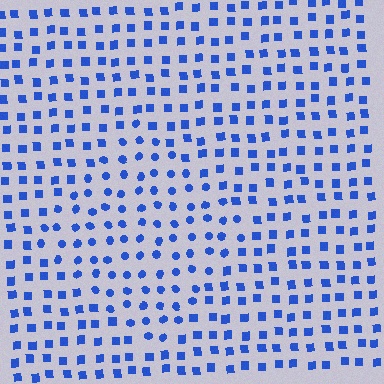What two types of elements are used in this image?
The image uses circles inside the diamond region and squares outside it.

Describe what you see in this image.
The image is filled with small blue elements arranged in a uniform grid. A diamond-shaped region contains circles, while the surrounding area contains squares. The boundary is defined purely by the change in element shape.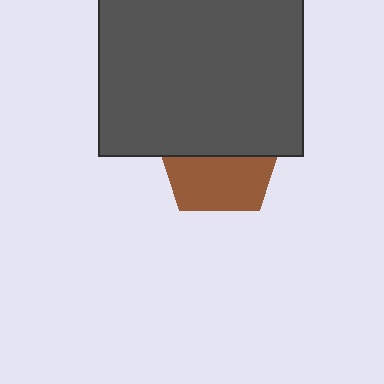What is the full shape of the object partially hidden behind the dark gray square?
The partially hidden object is a brown pentagon.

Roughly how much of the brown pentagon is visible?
About half of it is visible (roughly 47%).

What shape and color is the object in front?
The object in front is a dark gray square.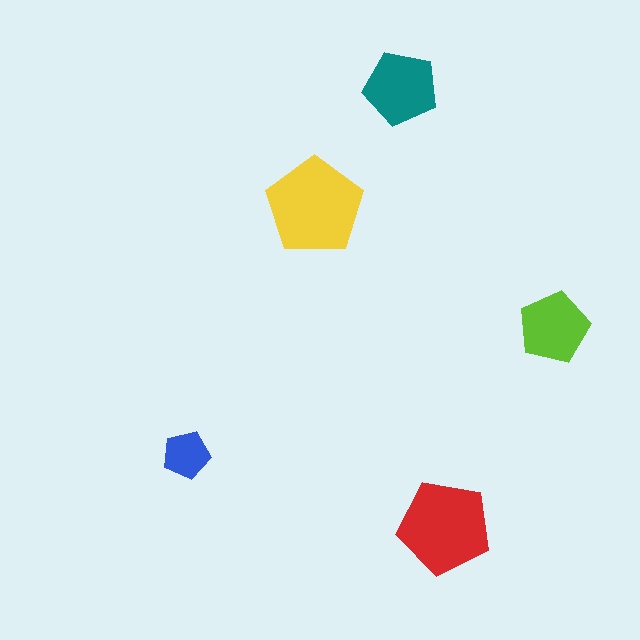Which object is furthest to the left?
The blue pentagon is leftmost.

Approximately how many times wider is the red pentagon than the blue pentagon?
About 2 times wider.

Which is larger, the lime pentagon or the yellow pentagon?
The yellow one.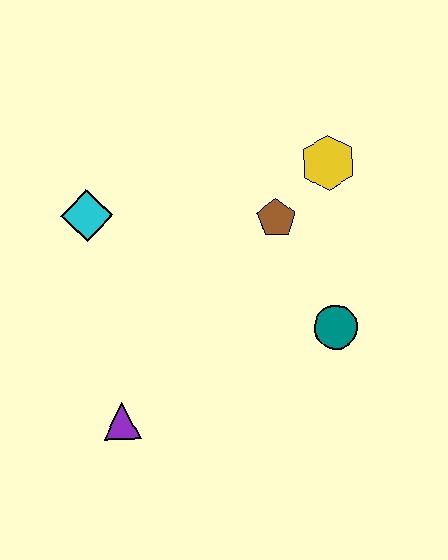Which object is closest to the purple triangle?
The cyan diamond is closest to the purple triangle.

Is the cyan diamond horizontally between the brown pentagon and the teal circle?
No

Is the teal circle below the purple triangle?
No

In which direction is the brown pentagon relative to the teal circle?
The brown pentagon is above the teal circle.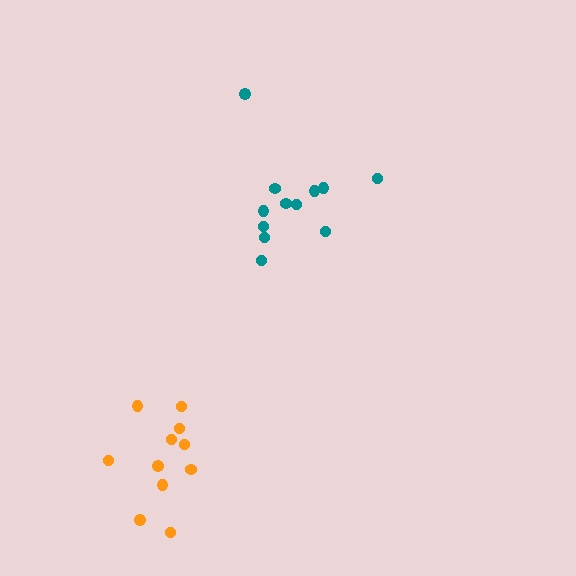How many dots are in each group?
Group 1: 12 dots, Group 2: 11 dots (23 total).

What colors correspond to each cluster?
The clusters are colored: teal, orange.